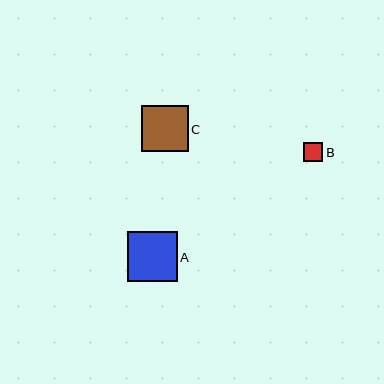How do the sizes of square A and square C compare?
Square A and square C are approximately the same size.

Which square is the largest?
Square A is the largest with a size of approximately 50 pixels.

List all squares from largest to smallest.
From largest to smallest: A, C, B.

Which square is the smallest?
Square B is the smallest with a size of approximately 20 pixels.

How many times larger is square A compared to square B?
Square A is approximately 2.5 times the size of square B.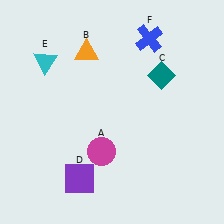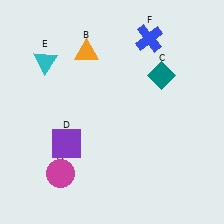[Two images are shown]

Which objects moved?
The objects that moved are: the magenta circle (A), the purple square (D).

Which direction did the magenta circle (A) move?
The magenta circle (A) moved left.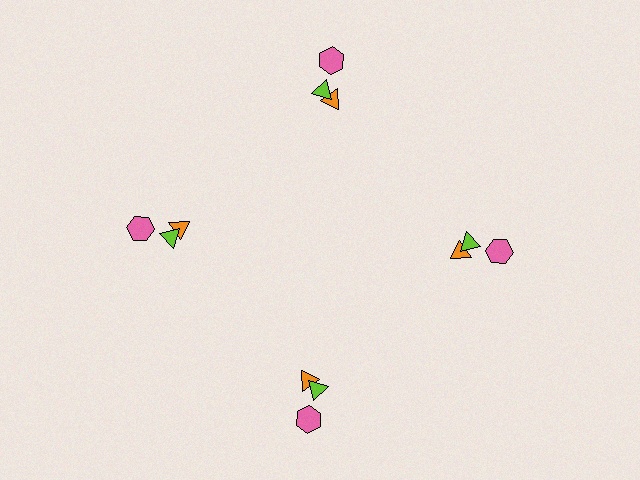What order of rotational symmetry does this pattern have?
This pattern has 4-fold rotational symmetry.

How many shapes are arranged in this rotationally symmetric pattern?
There are 12 shapes, arranged in 4 groups of 3.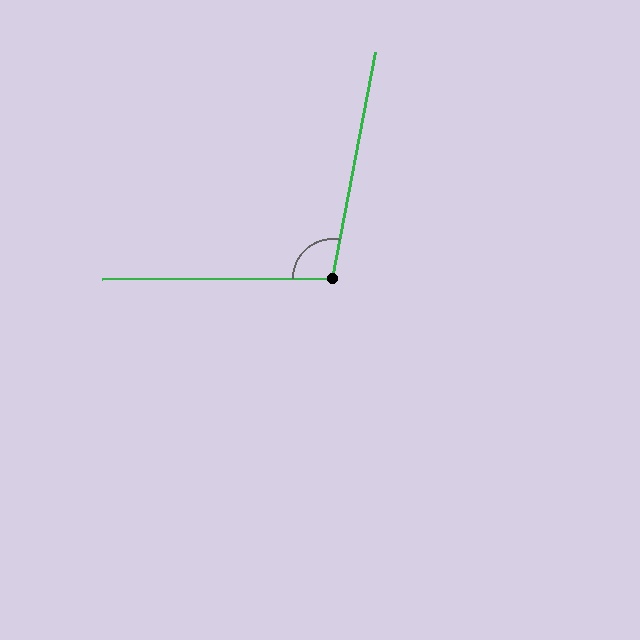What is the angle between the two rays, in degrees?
Approximately 101 degrees.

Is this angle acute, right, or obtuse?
It is obtuse.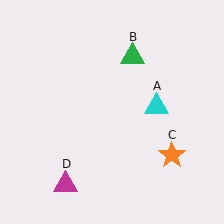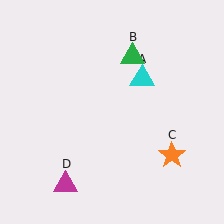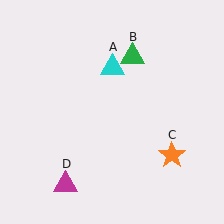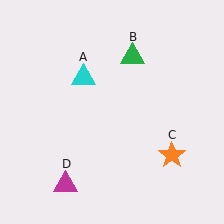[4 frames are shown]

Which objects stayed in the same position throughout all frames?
Green triangle (object B) and orange star (object C) and magenta triangle (object D) remained stationary.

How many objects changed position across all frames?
1 object changed position: cyan triangle (object A).